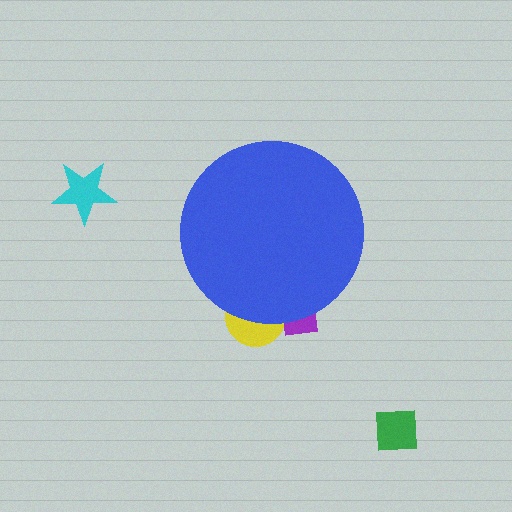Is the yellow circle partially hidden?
Yes, the yellow circle is partially hidden behind the blue circle.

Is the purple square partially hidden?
Yes, the purple square is partially hidden behind the blue circle.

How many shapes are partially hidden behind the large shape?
2 shapes are partially hidden.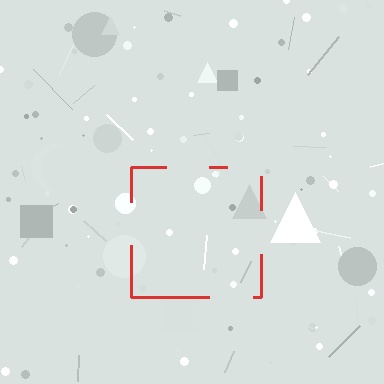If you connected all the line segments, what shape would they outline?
They would outline a square.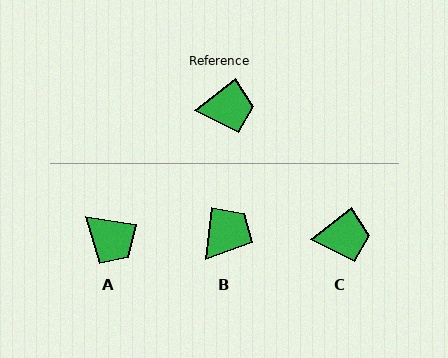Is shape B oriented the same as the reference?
No, it is off by about 46 degrees.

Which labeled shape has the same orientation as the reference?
C.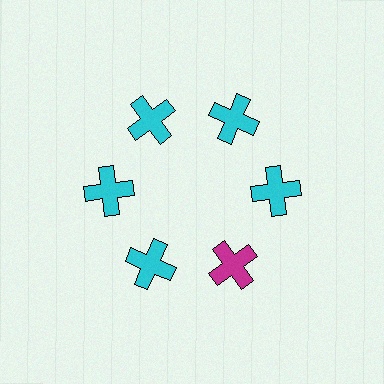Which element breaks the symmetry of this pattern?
The magenta cross at roughly the 5 o'clock position breaks the symmetry. All other shapes are cyan crosses.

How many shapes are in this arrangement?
There are 6 shapes arranged in a ring pattern.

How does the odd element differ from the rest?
It has a different color: magenta instead of cyan.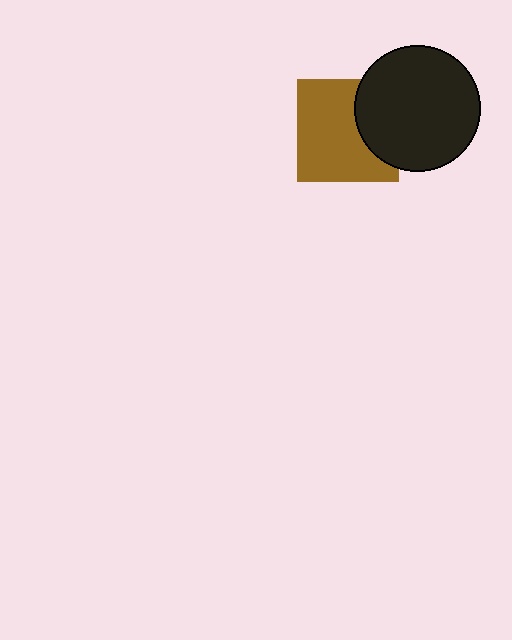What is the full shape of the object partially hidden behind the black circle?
The partially hidden object is a brown square.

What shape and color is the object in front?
The object in front is a black circle.